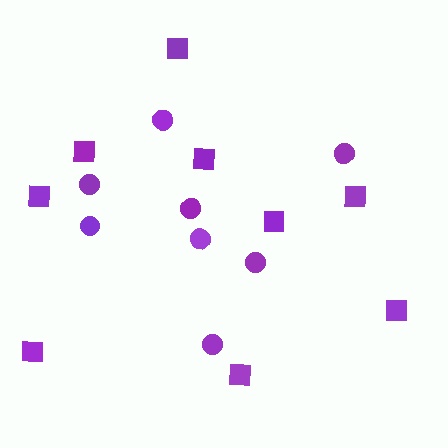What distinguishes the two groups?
There are 2 groups: one group of squares (9) and one group of circles (8).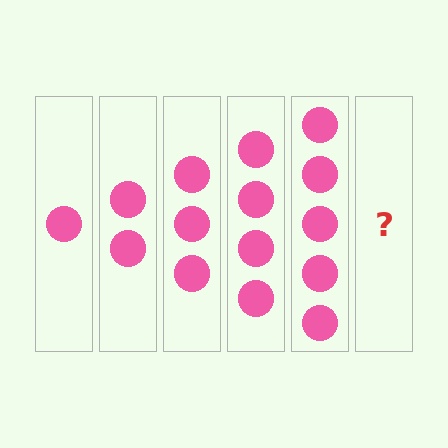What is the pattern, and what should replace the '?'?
The pattern is that each step adds one more circle. The '?' should be 6 circles.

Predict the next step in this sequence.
The next step is 6 circles.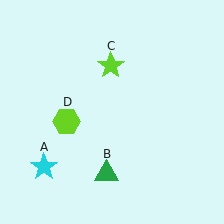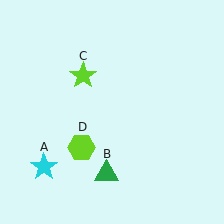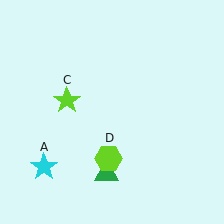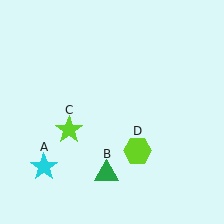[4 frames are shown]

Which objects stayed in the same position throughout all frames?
Cyan star (object A) and green triangle (object B) remained stationary.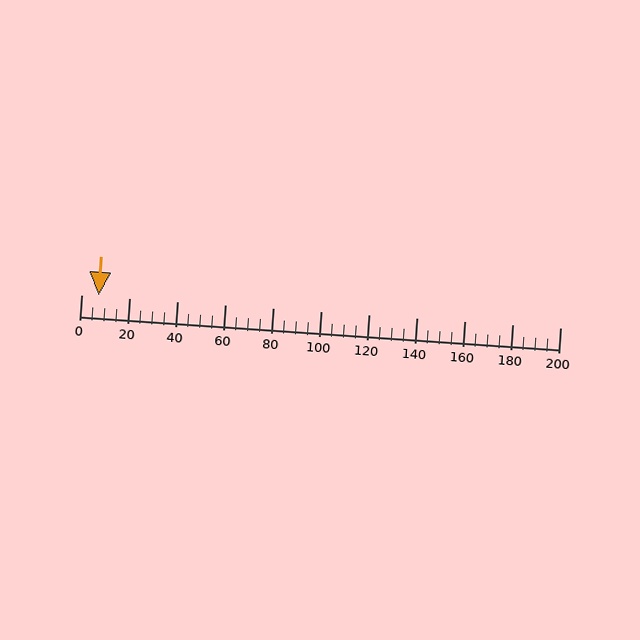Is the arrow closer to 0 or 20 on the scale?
The arrow is closer to 0.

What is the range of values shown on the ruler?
The ruler shows values from 0 to 200.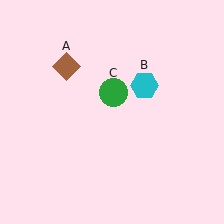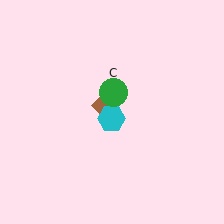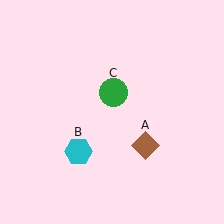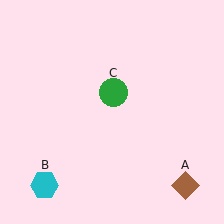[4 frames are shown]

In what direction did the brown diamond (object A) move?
The brown diamond (object A) moved down and to the right.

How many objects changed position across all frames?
2 objects changed position: brown diamond (object A), cyan hexagon (object B).